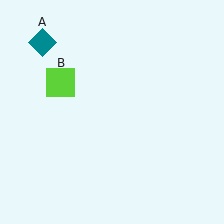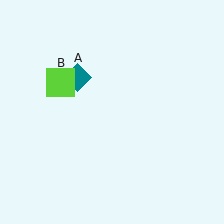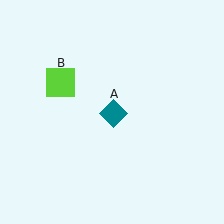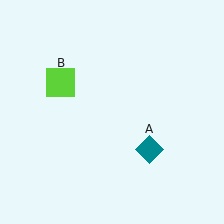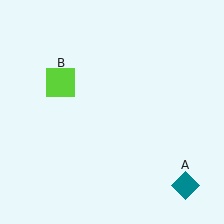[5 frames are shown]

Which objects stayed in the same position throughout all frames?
Lime square (object B) remained stationary.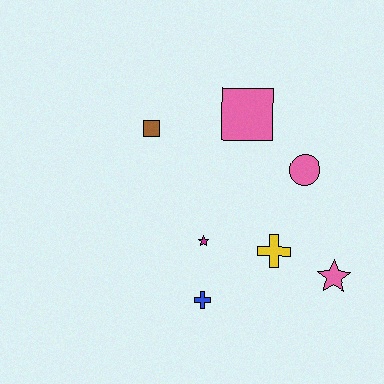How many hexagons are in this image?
There are no hexagons.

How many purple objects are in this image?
There are no purple objects.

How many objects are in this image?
There are 7 objects.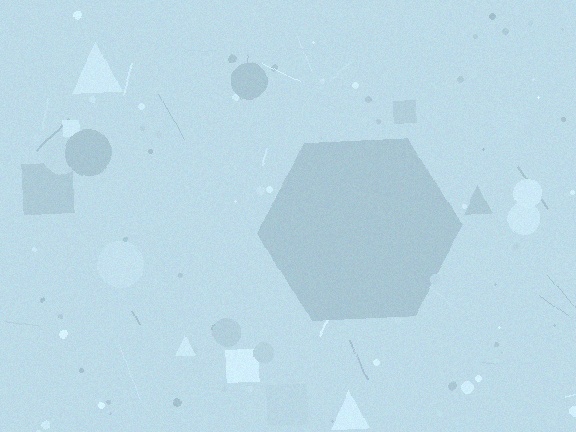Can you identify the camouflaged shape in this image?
The camouflaged shape is a hexagon.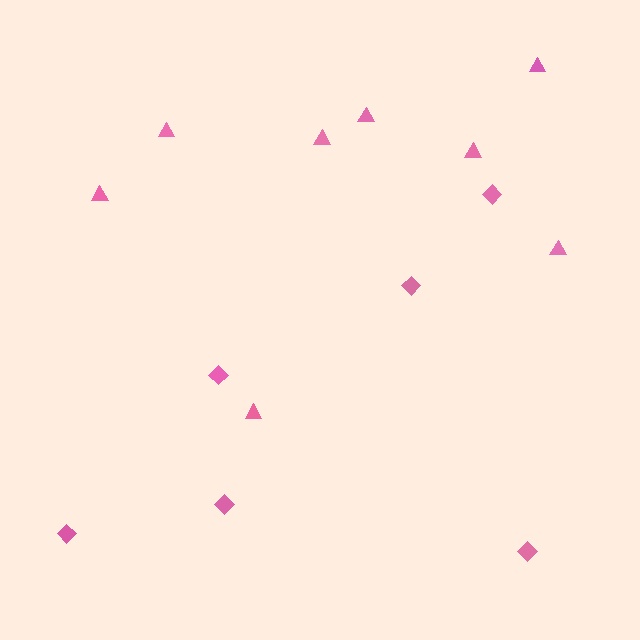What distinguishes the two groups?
There are 2 groups: one group of triangles (8) and one group of diamonds (6).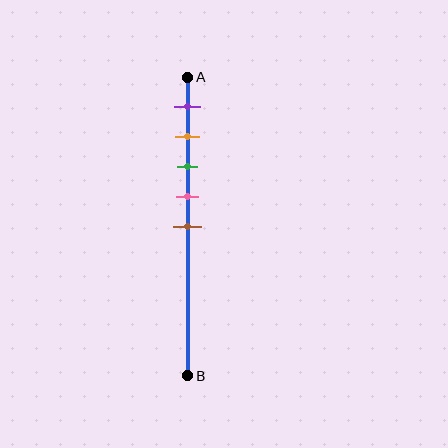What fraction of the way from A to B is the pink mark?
The pink mark is approximately 40% (0.4) of the way from A to B.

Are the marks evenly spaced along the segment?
Yes, the marks are approximately evenly spaced.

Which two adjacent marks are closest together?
The orange and green marks are the closest adjacent pair.